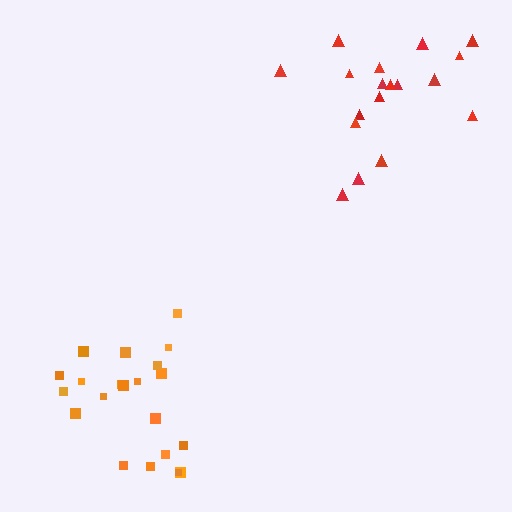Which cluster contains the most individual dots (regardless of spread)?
Orange (22).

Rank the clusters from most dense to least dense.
orange, red.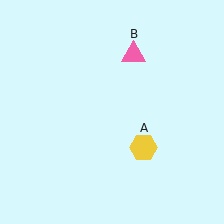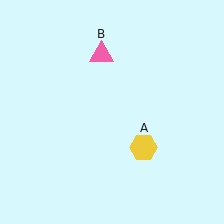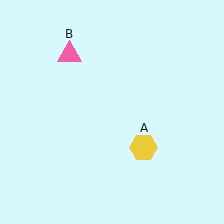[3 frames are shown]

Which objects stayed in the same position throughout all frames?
Yellow hexagon (object A) remained stationary.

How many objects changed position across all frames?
1 object changed position: pink triangle (object B).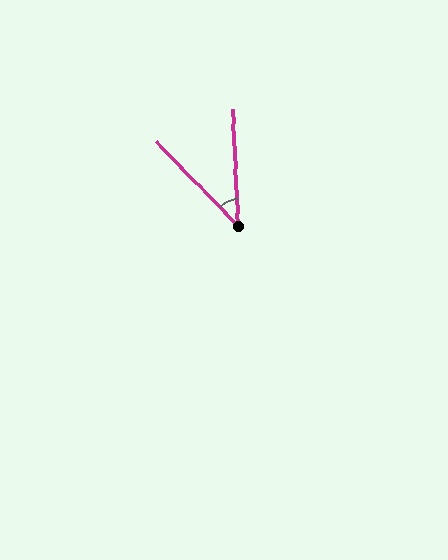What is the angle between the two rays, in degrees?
Approximately 41 degrees.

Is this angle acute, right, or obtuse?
It is acute.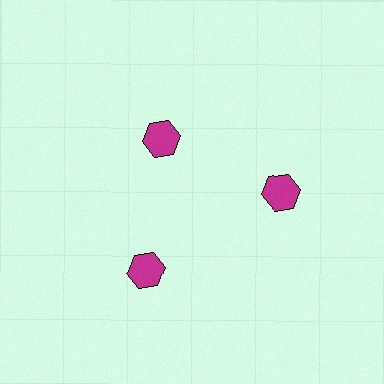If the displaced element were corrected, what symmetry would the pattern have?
It would have 3-fold rotational symmetry — the pattern would map onto itself every 120 degrees.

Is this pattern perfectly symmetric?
No. The 3 magenta hexagons are arranged in a ring, but one element near the 11 o'clock position is pulled inward toward the center, breaking the 3-fold rotational symmetry.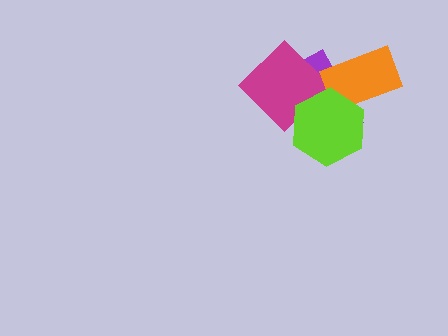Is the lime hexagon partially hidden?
No, no other shape covers it.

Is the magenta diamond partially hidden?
Yes, it is partially covered by another shape.